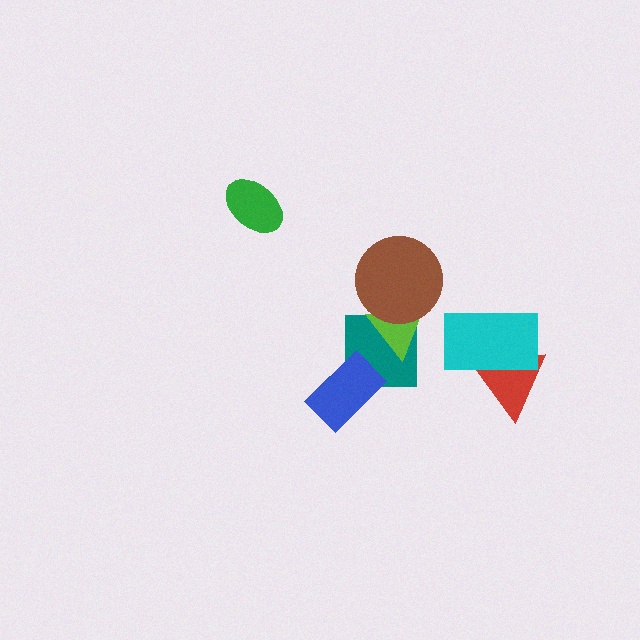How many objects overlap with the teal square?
2 objects overlap with the teal square.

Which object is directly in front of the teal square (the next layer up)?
The lime triangle is directly in front of the teal square.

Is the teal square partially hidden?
Yes, it is partially covered by another shape.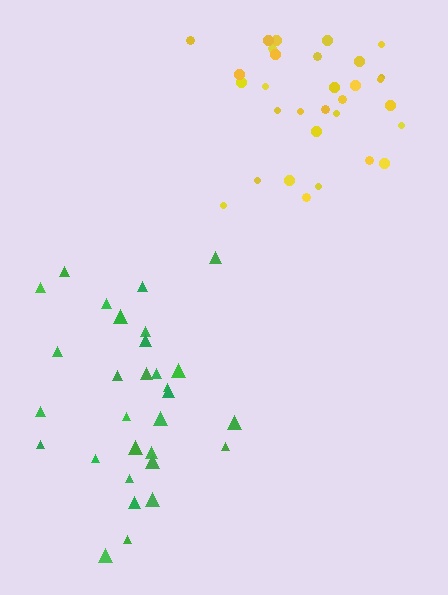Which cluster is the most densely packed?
Yellow.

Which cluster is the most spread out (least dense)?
Green.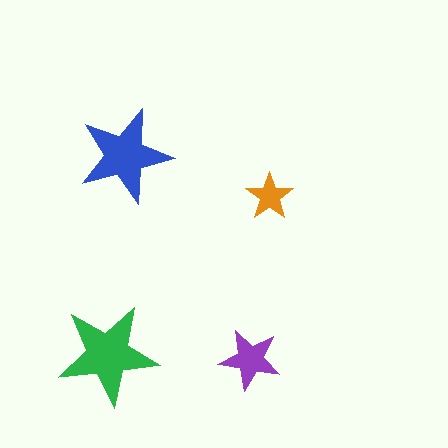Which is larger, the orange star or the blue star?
The blue one.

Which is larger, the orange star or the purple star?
The purple one.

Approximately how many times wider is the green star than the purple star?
About 1.5 times wider.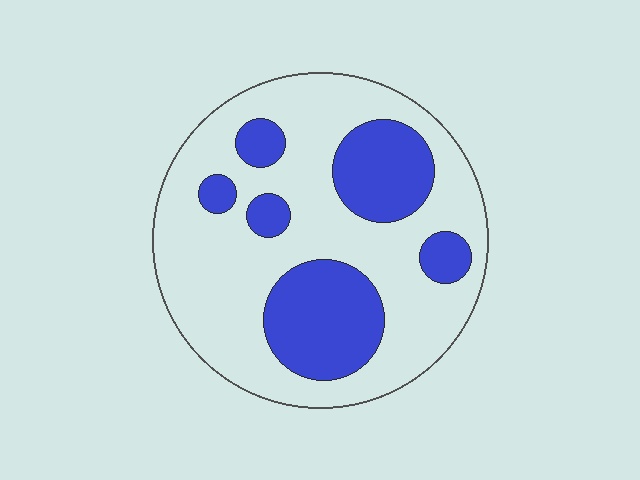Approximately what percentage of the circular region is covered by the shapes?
Approximately 30%.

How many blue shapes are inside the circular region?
6.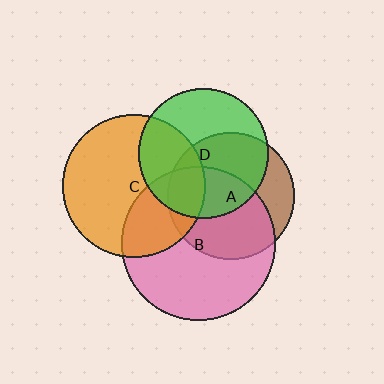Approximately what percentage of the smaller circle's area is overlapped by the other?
Approximately 35%.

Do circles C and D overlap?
Yes.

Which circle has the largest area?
Circle B (pink).